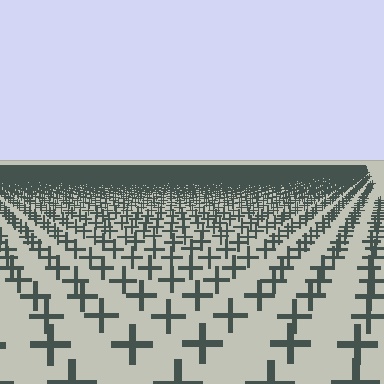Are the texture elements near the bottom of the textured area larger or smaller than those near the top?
Larger. Near the bottom, elements are closer to the viewer and appear at a bigger on-screen size.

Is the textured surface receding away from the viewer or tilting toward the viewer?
The surface is receding away from the viewer. Texture elements get smaller and denser toward the top.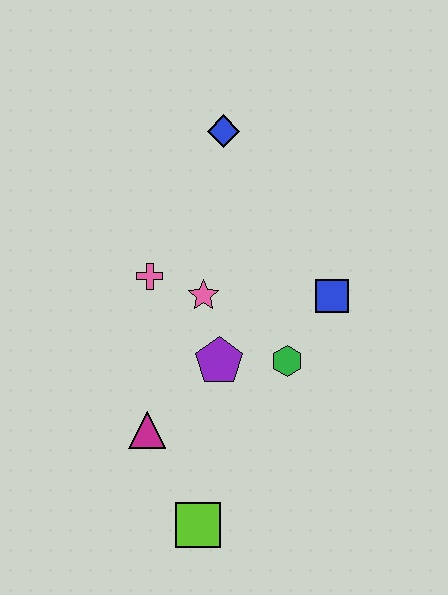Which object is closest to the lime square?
The magenta triangle is closest to the lime square.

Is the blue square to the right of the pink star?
Yes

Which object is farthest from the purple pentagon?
The blue diamond is farthest from the purple pentagon.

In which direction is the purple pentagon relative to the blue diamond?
The purple pentagon is below the blue diamond.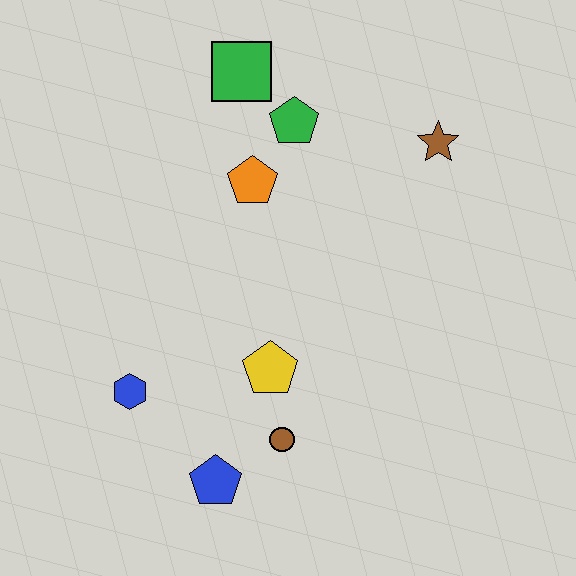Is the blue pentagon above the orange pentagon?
No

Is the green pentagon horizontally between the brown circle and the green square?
No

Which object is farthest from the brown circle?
The green square is farthest from the brown circle.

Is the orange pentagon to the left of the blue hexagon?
No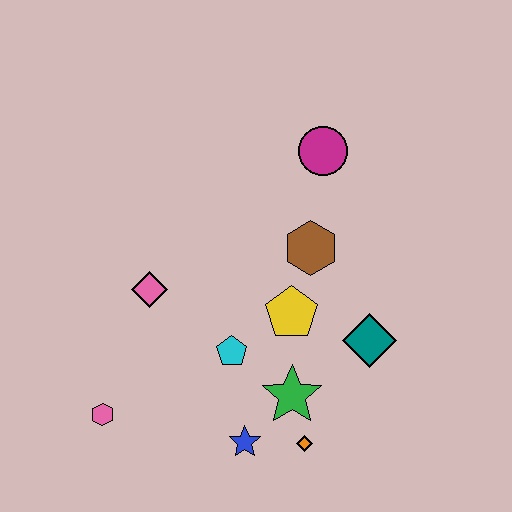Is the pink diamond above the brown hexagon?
No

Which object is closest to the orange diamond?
The green star is closest to the orange diamond.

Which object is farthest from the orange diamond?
The magenta circle is farthest from the orange diamond.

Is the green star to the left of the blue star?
No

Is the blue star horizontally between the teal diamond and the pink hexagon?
Yes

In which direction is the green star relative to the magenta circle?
The green star is below the magenta circle.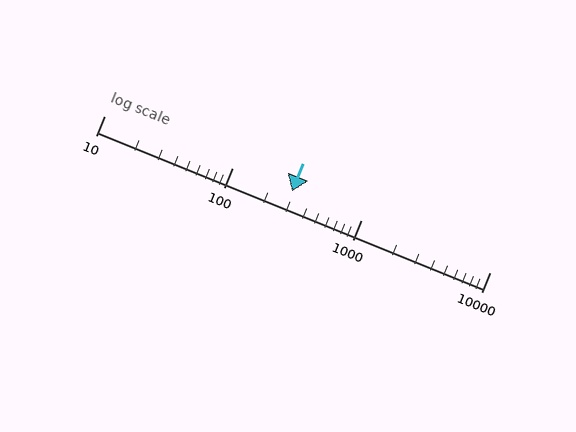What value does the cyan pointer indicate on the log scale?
The pointer indicates approximately 290.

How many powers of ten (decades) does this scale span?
The scale spans 3 decades, from 10 to 10000.